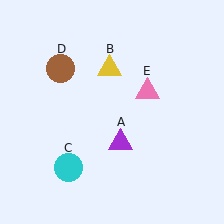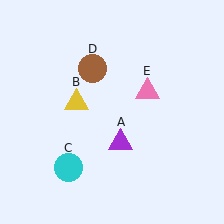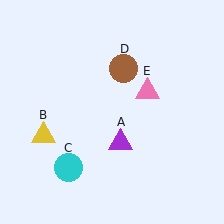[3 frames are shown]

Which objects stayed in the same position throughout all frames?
Purple triangle (object A) and cyan circle (object C) and pink triangle (object E) remained stationary.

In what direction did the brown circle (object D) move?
The brown circle (object D) moved right.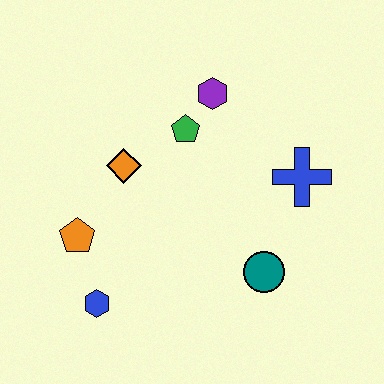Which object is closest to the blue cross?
The teal circle is closest to the blue cross.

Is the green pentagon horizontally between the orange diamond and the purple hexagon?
Yes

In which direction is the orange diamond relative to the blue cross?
The orange diamond is to the left of the blue cross.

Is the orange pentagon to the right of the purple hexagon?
No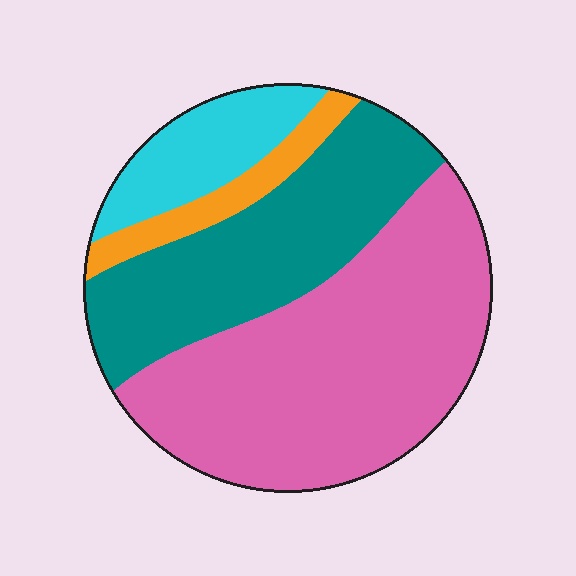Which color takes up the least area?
Orange, at roughly 5%.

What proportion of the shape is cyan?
Cyan covers roughly 10% of the shape.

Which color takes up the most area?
Pink, at roughly 50%.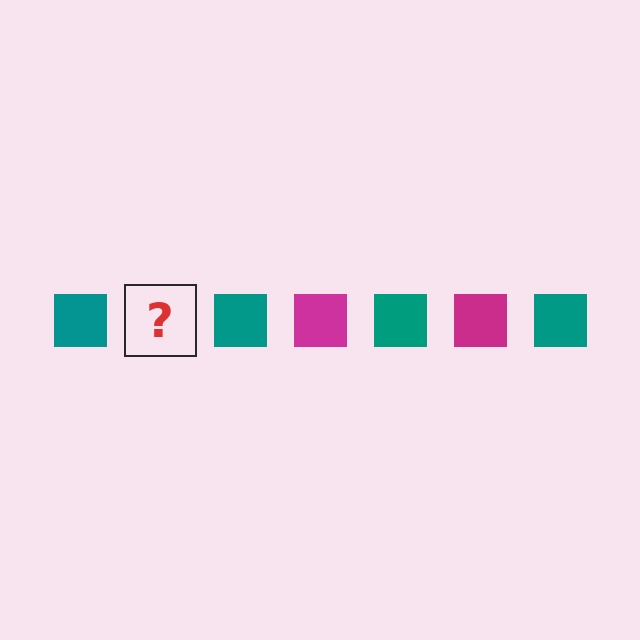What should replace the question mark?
The question mark should be replaced with a magenta square.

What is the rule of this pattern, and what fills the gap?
The rule is that the pattern cycles through teal, magenta squares. The gap should be filled with a magenta square.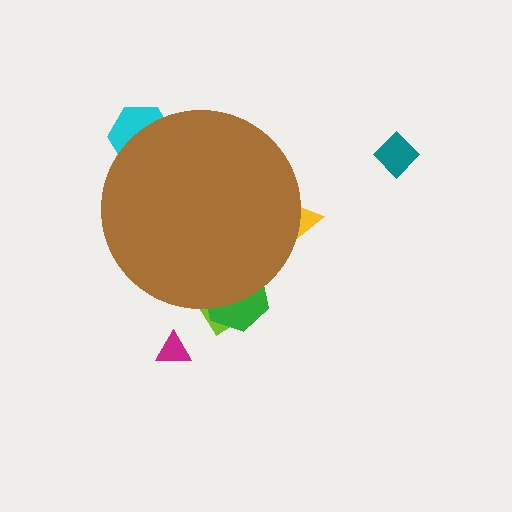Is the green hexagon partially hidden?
Yes, the green hexagon is partially hidden behind the brown circle.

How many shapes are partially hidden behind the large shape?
4 shapes are partially hidden.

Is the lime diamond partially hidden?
Yes, the lime diamond is partially hidden behind the brown circle.